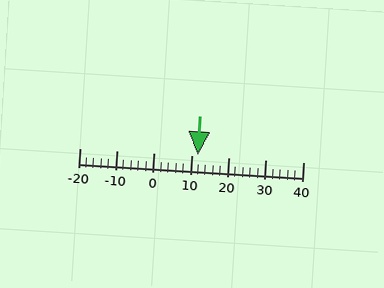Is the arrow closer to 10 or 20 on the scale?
The arrow is closer to 10.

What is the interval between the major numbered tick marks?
The major tick marks are spaced 10 units apart.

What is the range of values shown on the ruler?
The ruler shows values from -20 to 40.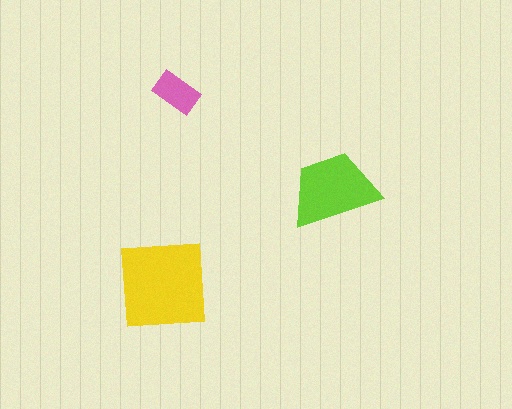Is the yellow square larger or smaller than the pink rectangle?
Larger.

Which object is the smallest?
The pink rectangle.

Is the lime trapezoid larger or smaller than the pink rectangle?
Larger.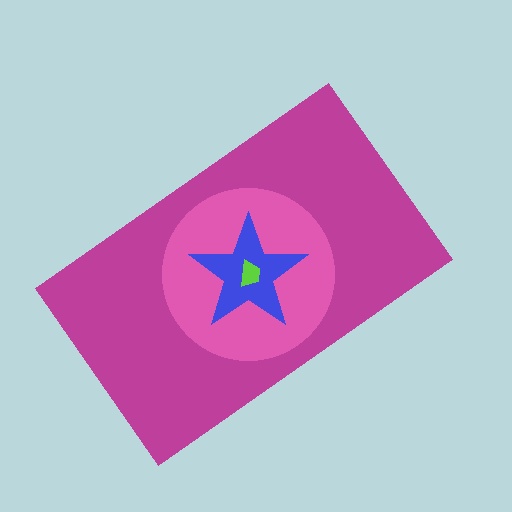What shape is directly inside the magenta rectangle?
The pink circle.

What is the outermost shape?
The magenta rectangle.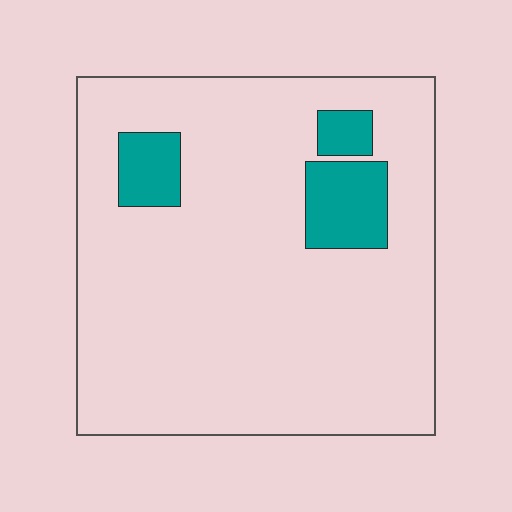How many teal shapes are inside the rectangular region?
3.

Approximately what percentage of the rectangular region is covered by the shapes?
Approximately 10%.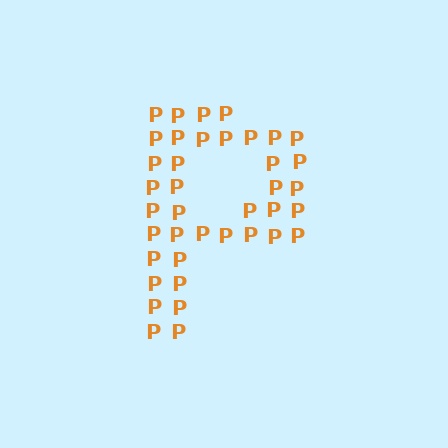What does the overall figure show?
The overall figure shows the letter P.